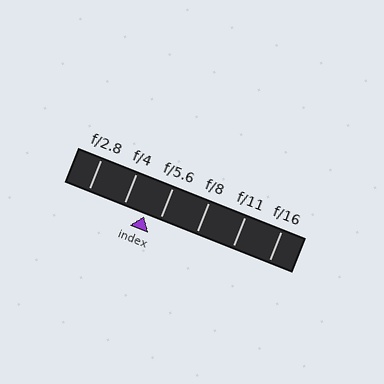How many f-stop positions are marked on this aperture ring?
There are 6 f-stop positions marked.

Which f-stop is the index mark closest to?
The index mark is closest to f/5.6.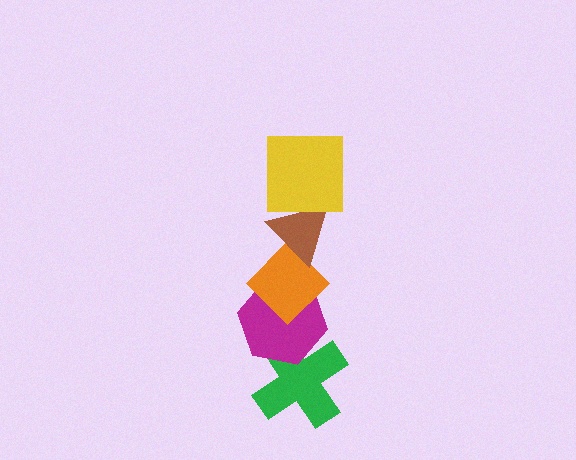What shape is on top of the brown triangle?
The yellow square is on top of the brown triangle.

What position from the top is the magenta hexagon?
The magenta hexagon is 4th from the top.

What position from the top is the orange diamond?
The orange diamond is 3rd from the top.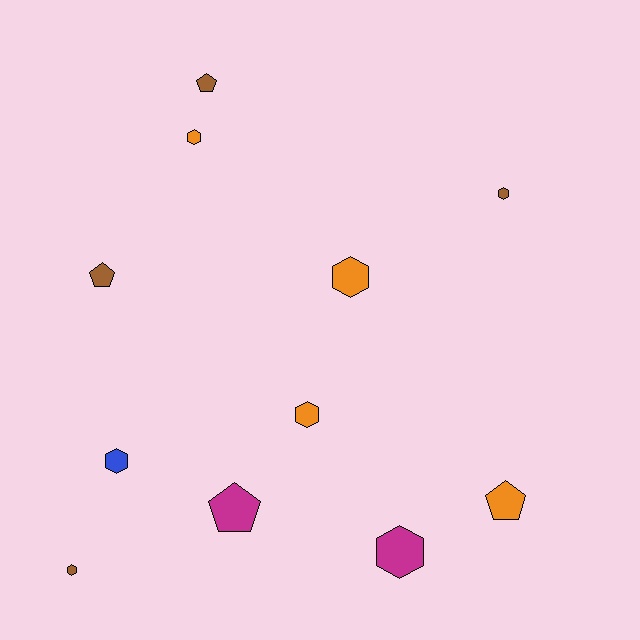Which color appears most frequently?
Brown, with 4 objects.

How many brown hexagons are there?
There are 2 brown hexagons.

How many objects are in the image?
There are 11 objects.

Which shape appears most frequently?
Hexagon, with 7 objects.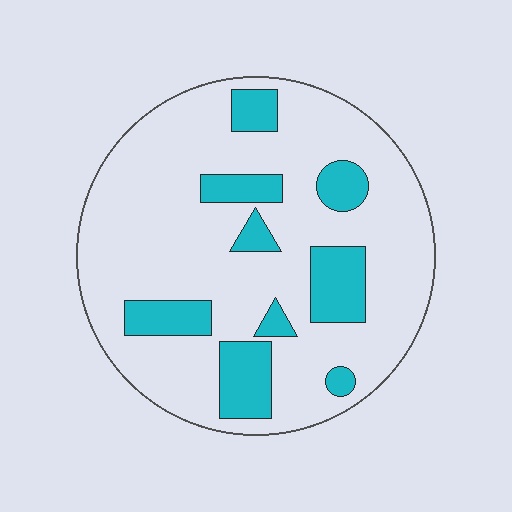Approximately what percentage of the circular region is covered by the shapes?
Approximately 20%.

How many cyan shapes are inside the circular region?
9.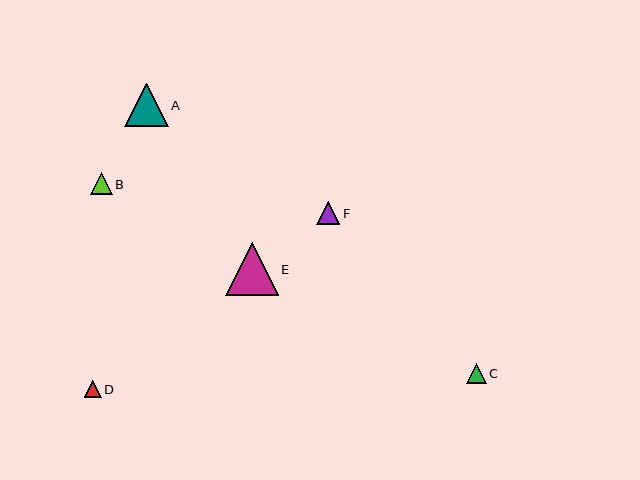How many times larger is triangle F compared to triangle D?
Triangle F is approximately 1.4 times the size of triangle D.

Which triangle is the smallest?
Triangle D is the smallest with a size of approximately 17 pixels.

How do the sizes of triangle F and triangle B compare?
Triangle F and triangle B are approximately the same size.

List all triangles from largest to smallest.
From largest to smallest: E, A, F, B, C, D.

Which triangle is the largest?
Triangle E is the largest with a size of approximately 52 pixels.